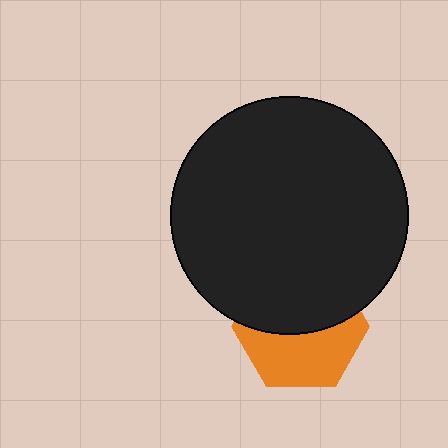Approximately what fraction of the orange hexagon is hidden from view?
Roughly 51% of the orange hexagon is hidden behind the black circle.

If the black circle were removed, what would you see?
You would see the complete orange hexagon.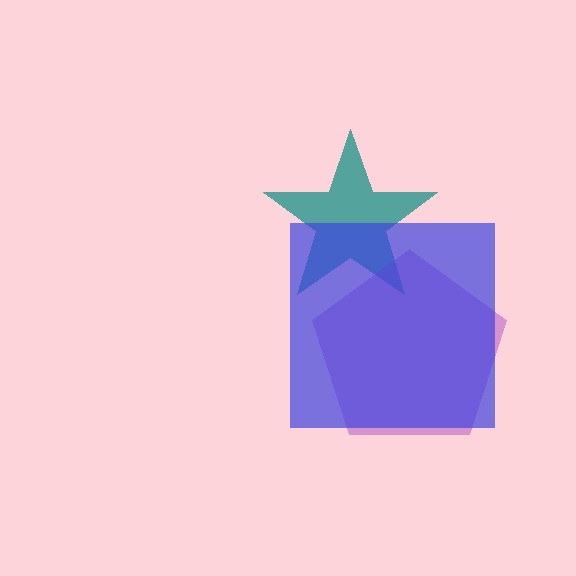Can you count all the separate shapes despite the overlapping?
Yes, there are 3 separate shapes.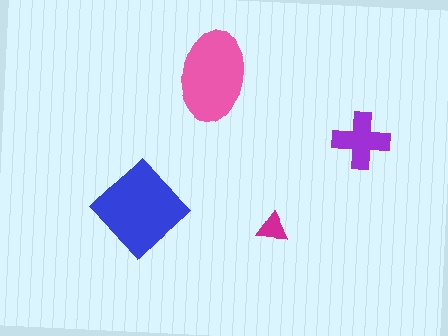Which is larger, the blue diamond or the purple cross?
The blue diamond.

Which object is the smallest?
The magenta triangle.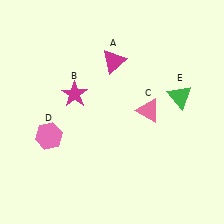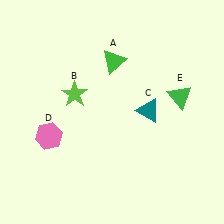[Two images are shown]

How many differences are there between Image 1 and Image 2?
There are 3 differences between the two images.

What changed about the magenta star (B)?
In Image 1, B is magenta. In Image 2, it changed to lime.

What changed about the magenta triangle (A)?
In Image 1, A is magenta. In Image 2, it changed to green.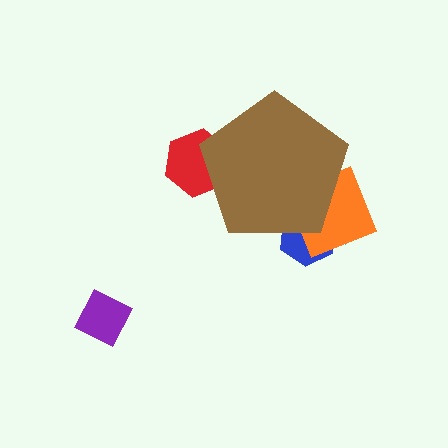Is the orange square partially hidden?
Yes, the orange square is partially hidden behind the brown pentagon.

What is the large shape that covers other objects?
A brown pentagon.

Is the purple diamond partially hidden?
No, the purple diamond is fully visible.